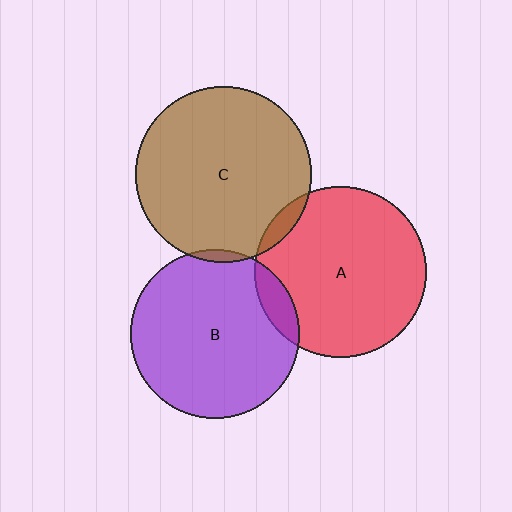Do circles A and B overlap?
Yes.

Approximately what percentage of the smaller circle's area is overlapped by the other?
Approximately 10%.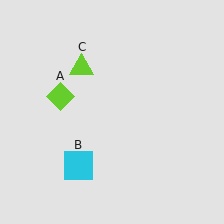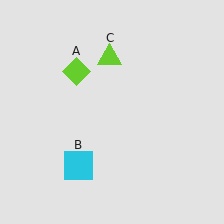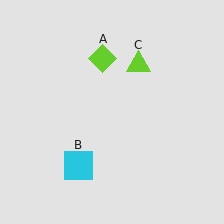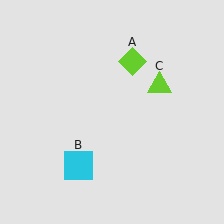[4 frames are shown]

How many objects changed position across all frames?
2 objects changed position: lime diamond (object A), lime triangle (object C).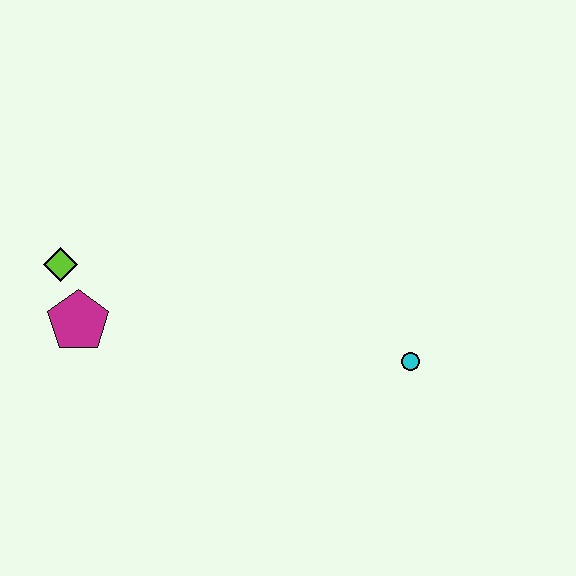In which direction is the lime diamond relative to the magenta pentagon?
The lime diamond is above the magenta pentagon.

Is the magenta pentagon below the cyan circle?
No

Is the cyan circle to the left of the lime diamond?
No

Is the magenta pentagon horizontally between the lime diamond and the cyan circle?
Yes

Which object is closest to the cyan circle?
The magenta pentagon is closest to the cyan circle.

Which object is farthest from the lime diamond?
The cyan circle is farthest from the lime diamond.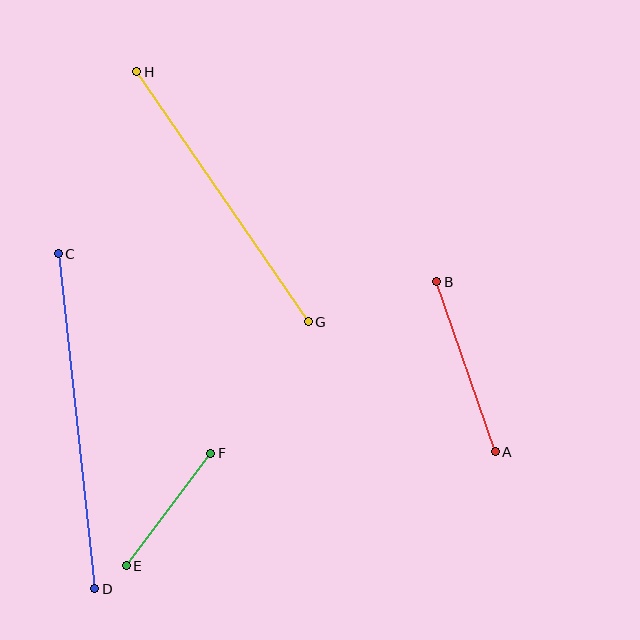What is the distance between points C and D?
The distance is approximately 337 pixels.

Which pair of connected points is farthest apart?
Points C and D are farthest apart.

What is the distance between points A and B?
The distance is approximately 180 pixels.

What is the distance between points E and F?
The distance is approximately 141 pixels.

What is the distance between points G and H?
The distance is approximately 303 pixels.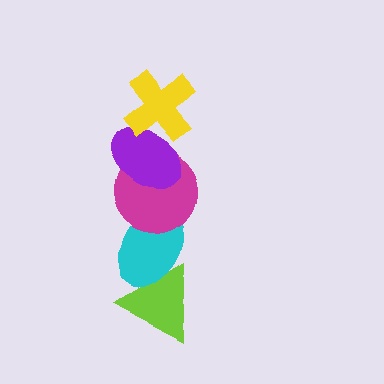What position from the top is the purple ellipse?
The purple ellipse is 2nd from the top.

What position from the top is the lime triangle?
The lime triangle is 5th from the top.